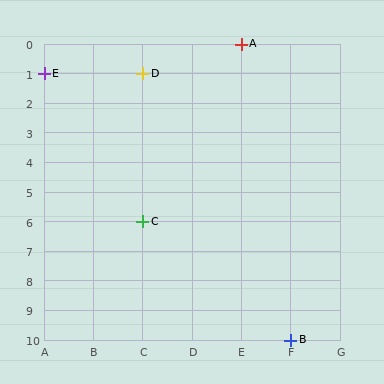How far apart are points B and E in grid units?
Points B and E are 5 columns and 9 rows apart (about 10.3 grid units diagonally).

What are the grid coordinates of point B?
Point B is at grid coordinates (F, 10).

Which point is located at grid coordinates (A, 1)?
Point E is at (A, 1).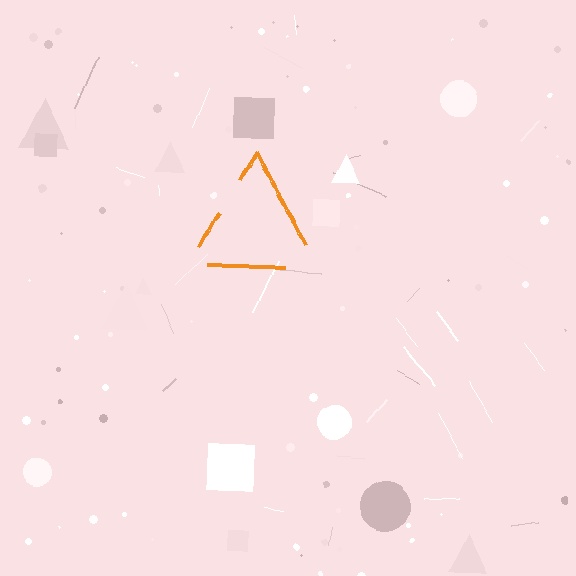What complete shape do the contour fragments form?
The contour fragments form a triangle.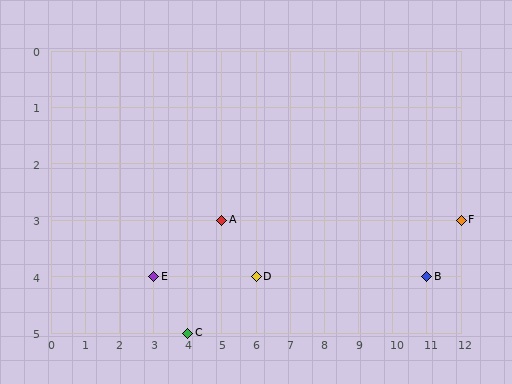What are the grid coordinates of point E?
Point E is at grid coordinates (3, 4).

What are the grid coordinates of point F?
Point F is at grid coordinates (12, 3).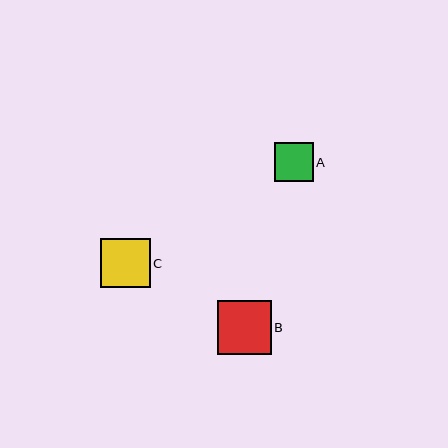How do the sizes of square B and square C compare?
Square B and square C are approximately the same size.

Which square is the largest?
Square B is the largest with a size of approximately 54 pixels.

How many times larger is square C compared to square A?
Square C is approximately 1.3 times the size of square A.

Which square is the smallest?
Square A is the smallest with a size of approximately 39 pixels.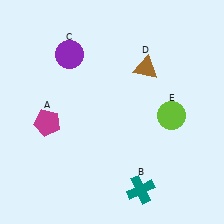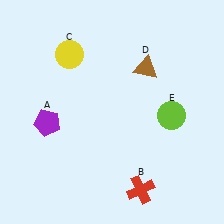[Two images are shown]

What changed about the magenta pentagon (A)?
In Image 1, A is magenta. In Image 2, it changed to purple.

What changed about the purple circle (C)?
In Image 1, C is purple. In Image 2, it changed to yellow.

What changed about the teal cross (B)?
In Image 1, B is teal. In Image 2, it changed to red.